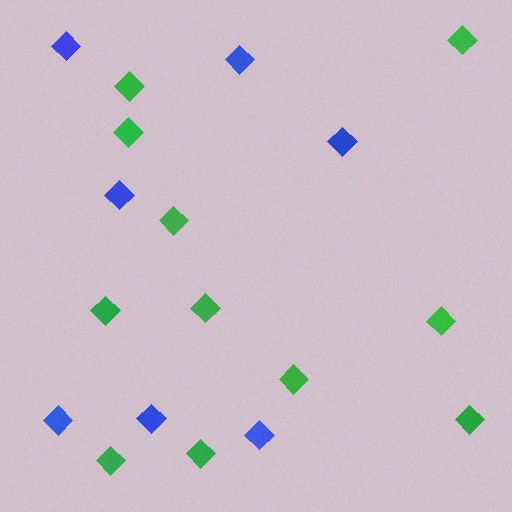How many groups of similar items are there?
There are 2 groups: one group of blue diamonds (7) and one group of green diamonds (11).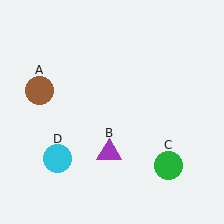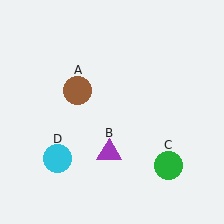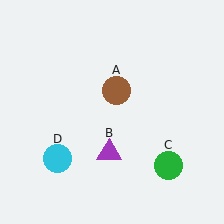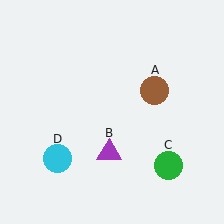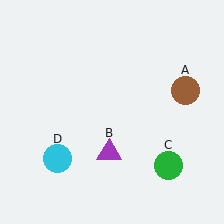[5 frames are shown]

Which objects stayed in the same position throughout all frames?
Purple triangle (object B) and green circle (object C) and cyan circle (object D) remained stationary.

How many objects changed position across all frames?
1 object changed position: brown circle (object A).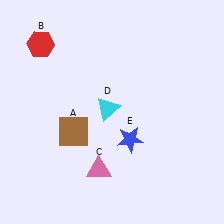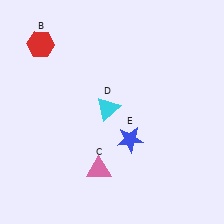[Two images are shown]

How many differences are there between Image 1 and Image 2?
There is 1 difference between the two images.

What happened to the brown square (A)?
The brown square (A) was removed in Image 2. It was in the bottom-left area of Image 1.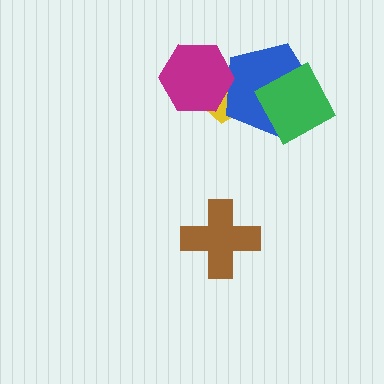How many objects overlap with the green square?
1 object overlaps with the green square.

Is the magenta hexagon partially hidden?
No, no other shape covers it.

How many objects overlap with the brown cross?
0 objects overlap with the brown cross.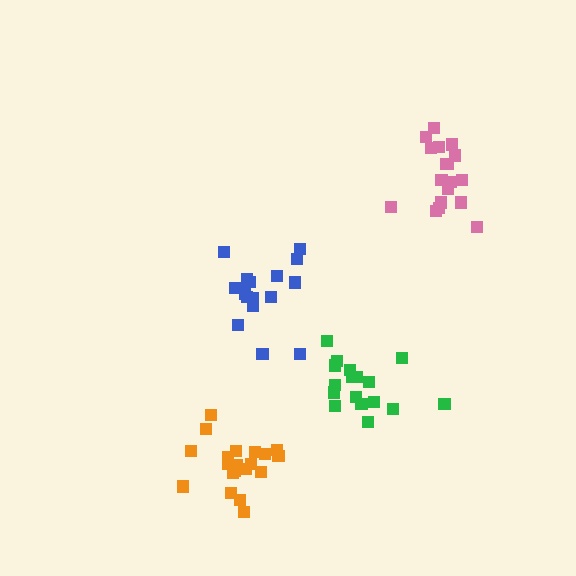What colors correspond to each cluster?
The clusters are colored: pink, green, blue, orange.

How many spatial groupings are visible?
There are 4 spatial groupings.